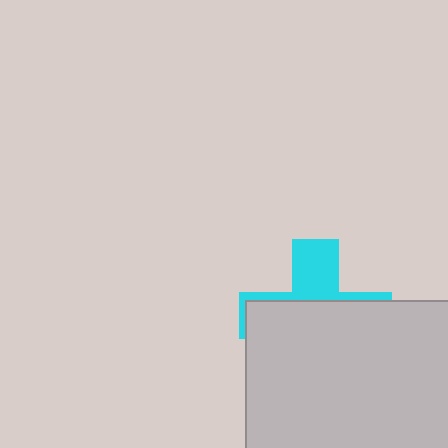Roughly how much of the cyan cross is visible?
A small part of it is visible (roughly 32%).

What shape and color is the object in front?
The object in front is a light gray rectangle.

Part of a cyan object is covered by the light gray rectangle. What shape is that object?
It is a cross.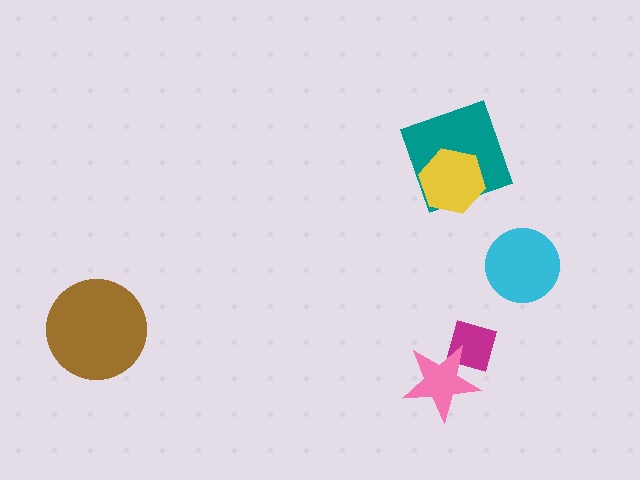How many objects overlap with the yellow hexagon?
1 object overlaps with the yellow hexagon.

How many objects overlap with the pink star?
1 object overlaps with the pink star.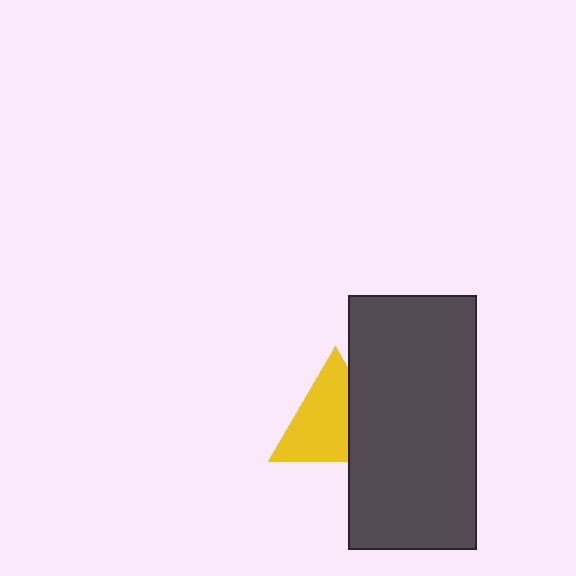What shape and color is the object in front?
The object in front is a dark gray rectangle.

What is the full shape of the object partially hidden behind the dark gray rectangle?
The partially hidden object is a yellow triangle.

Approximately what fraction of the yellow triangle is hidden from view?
Roughly 33% of the yellow triangle is hidden behind the dark gray rectangle.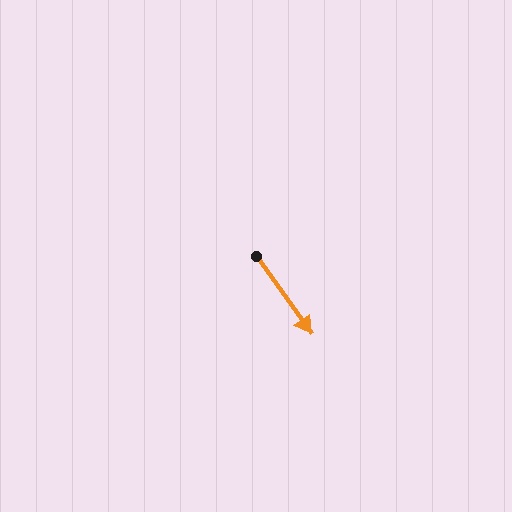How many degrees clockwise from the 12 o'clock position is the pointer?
Approximately 145 degrees.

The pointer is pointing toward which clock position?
Roughly 5 o'clock.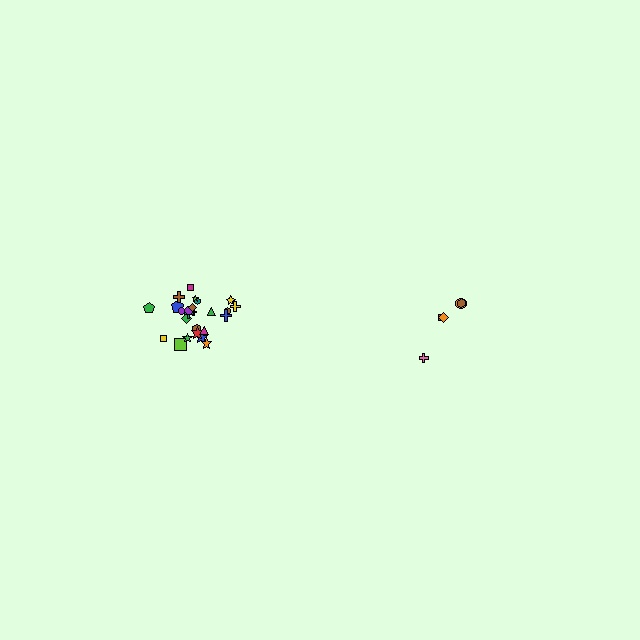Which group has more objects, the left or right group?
The left group.